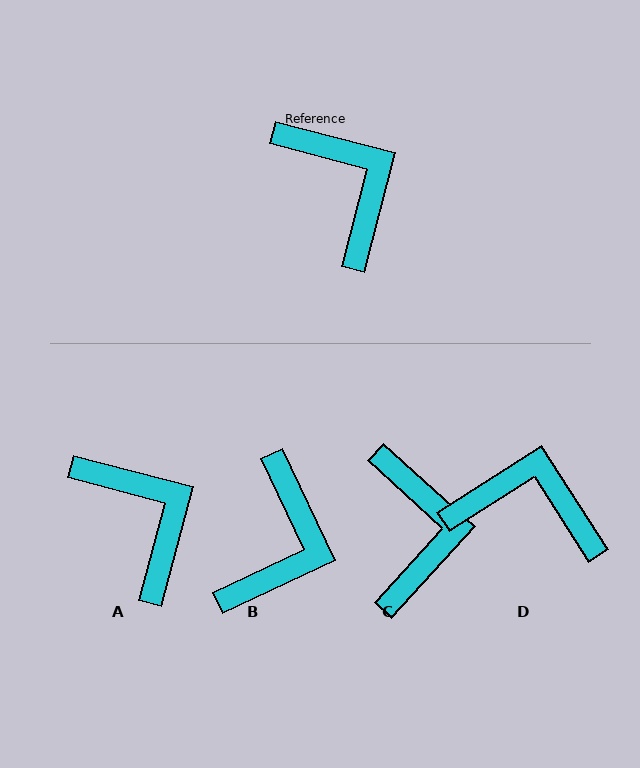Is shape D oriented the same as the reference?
No, it is off by about 47 degrees.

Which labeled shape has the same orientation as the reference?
A.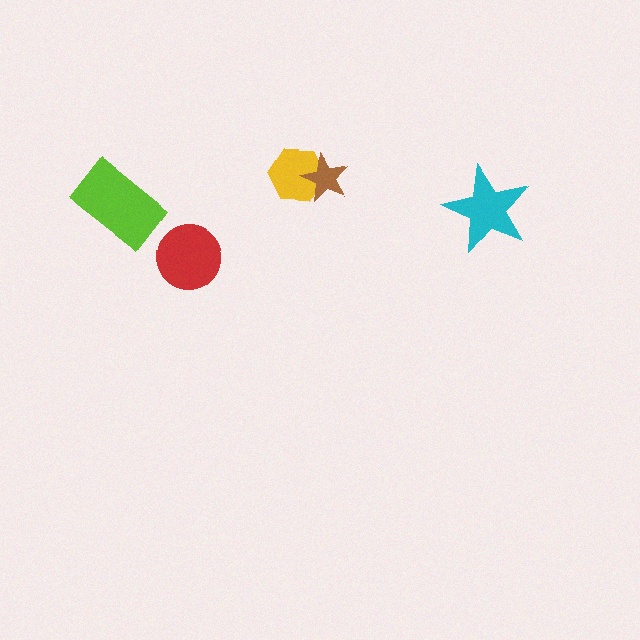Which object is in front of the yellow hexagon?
The brown star is in front of the yellow hexagon.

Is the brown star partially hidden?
No, no other shape covers it.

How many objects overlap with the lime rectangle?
0 objects overlap with the lime rectangle.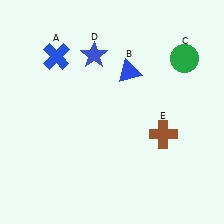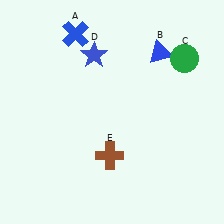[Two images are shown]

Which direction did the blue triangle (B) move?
The blue triangle (B) moved right.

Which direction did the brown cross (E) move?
The brown cross (E) moved left.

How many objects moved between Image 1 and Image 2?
3 objects moved between the two images.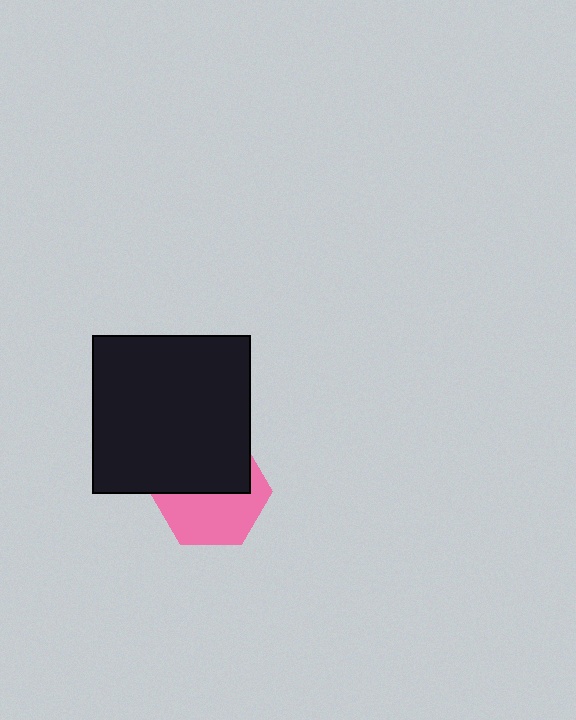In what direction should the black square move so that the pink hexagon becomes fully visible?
The black square should move up. That is the shortest direction to clear the overlap and leave the pink hexagon fully visible.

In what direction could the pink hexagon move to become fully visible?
The pink hexagon could move down. That would shift it out from behind the black square entirely.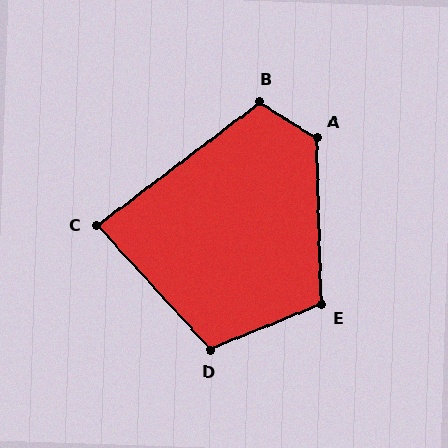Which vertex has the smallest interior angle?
C, at approximately 85 degrees.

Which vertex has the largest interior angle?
A, at approximately 123 degrees.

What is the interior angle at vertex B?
Approximately 111 degrees (obtuse).